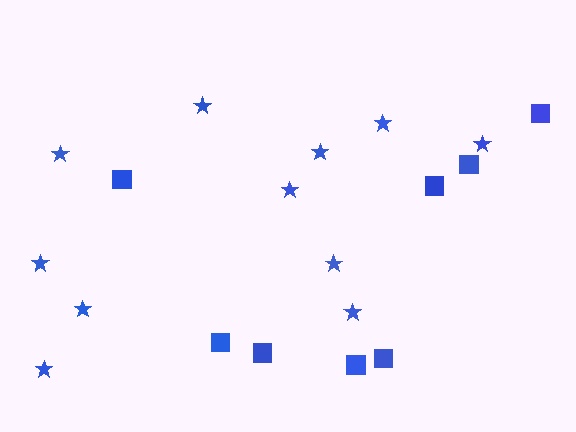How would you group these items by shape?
There are 2 groups: one group of stars (11) and one group of squares (8).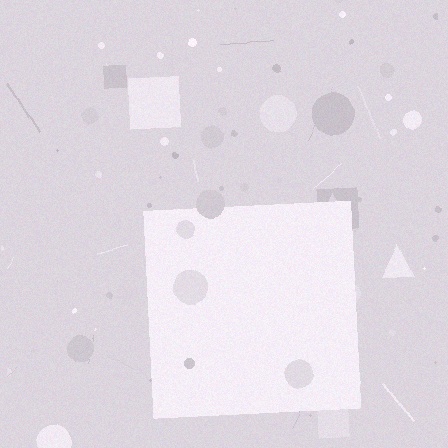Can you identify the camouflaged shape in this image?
The camouflaged shape is a square.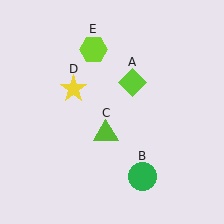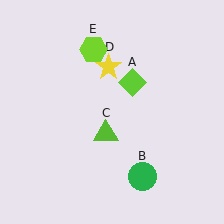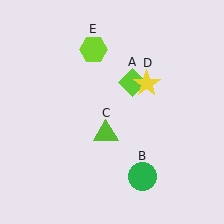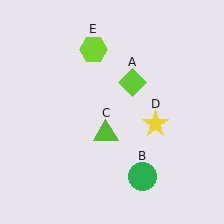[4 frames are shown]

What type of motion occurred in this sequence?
The yellow star (object D) rotated clockwise around the center of the scene.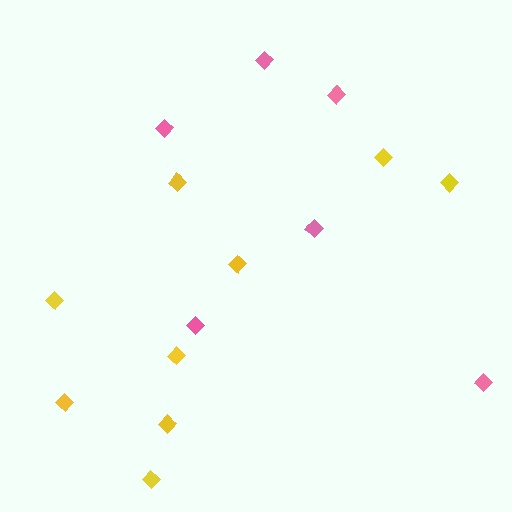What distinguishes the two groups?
There are 2 groups: one group of yellow diamonds (9) and one group of pink diamonds (6).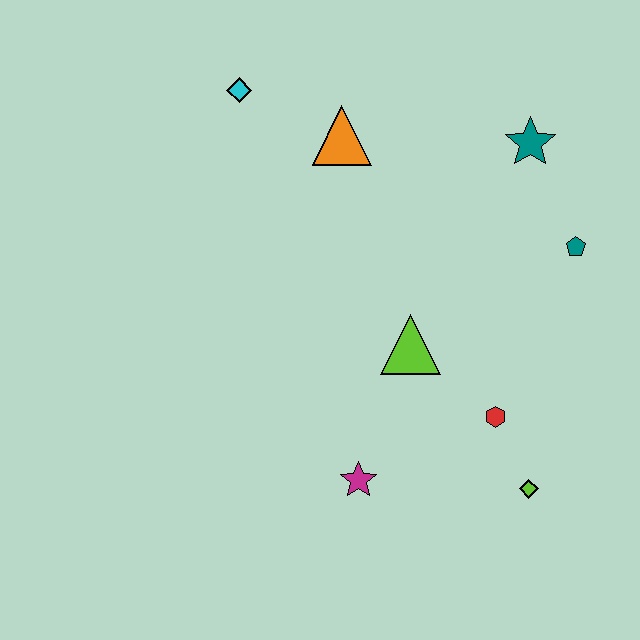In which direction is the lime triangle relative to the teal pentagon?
The lime triangle is to the left of the teal pentagon.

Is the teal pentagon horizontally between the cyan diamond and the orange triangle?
No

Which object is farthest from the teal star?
The magenta star is farthest from the teal star.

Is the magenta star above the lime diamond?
Yes